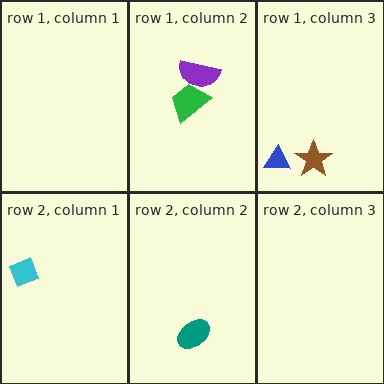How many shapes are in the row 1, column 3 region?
2.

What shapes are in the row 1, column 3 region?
The brown star, the blue triangle.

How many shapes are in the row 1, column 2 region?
2.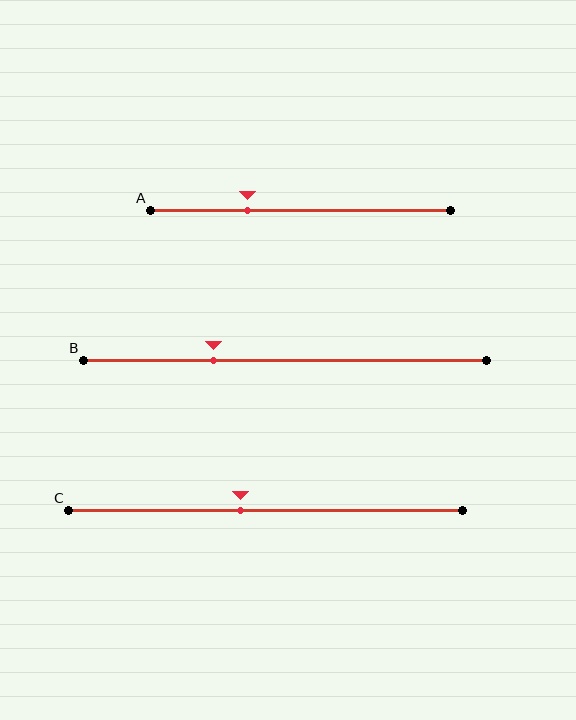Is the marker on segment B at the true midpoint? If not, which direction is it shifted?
No, the marker on segment B is shifted to the left by about 18% of the segment length.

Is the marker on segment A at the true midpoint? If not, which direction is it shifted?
No, the marker on segment A is shifted to the left by about 18% of the segment length.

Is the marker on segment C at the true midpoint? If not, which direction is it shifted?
No, the marker on segment C is shifted to the left by about 6% of the segment length.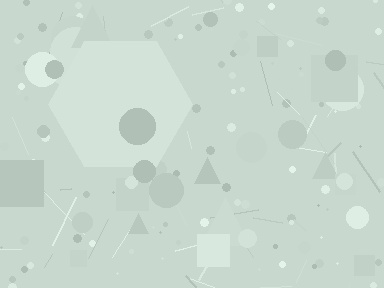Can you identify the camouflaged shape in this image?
The camouflaged shape is a hexagon.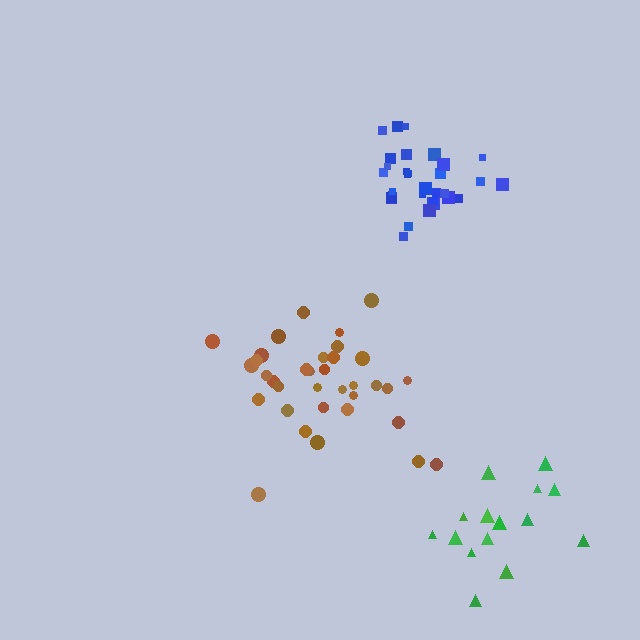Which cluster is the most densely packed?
Blue.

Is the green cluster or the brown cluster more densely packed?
Brown.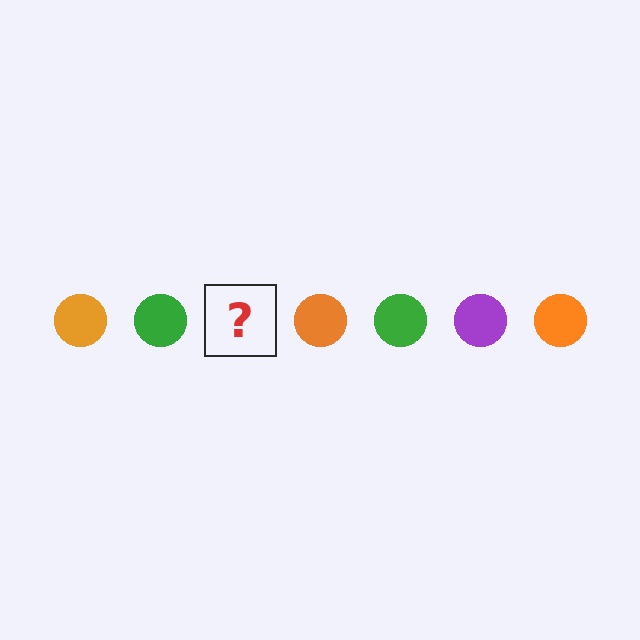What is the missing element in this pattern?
The missing element is a purple circle.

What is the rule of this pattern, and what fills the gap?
The rule is that the pattern cycles through orange, green, purple circles. The gap should be filled with a purple circle.